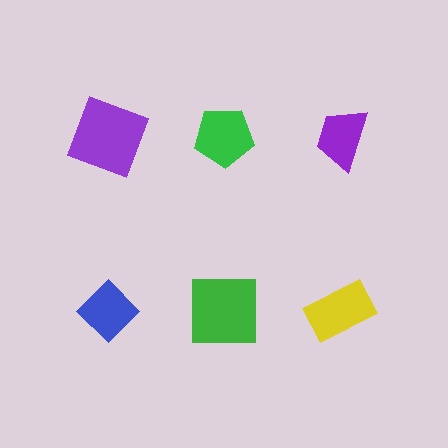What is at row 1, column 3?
A purple trapezoid.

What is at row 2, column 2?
A green square.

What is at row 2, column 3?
A yellow rectangle.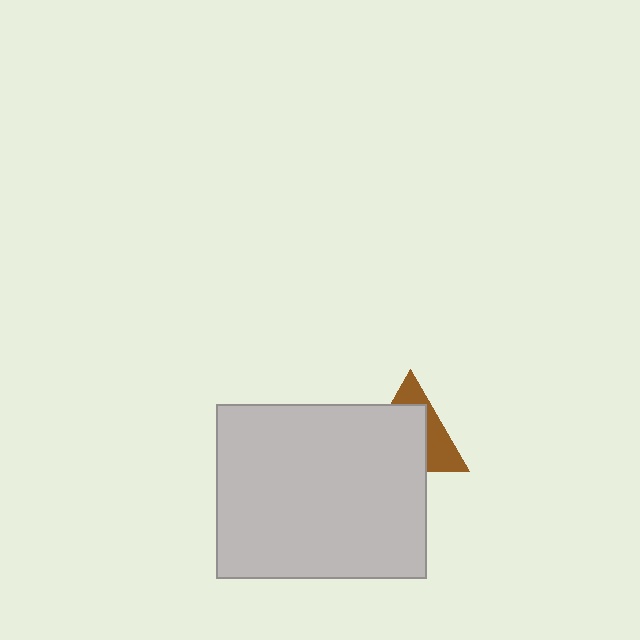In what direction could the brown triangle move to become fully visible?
The brown triangle could move toward the upper-right. That would shift it out from behind the light gray rectangle entirely.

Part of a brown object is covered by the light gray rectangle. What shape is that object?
It is a triangle.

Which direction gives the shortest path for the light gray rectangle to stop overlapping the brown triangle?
Moving toward the lower-left gives the shortest separation.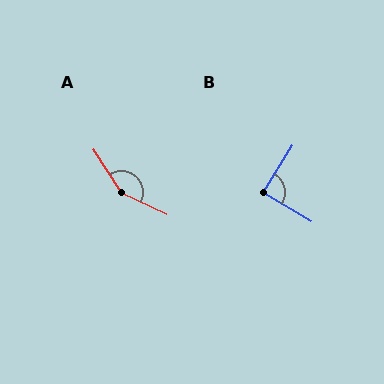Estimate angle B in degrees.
Approximately 89 degrees.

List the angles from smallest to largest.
B (89°), A (148°).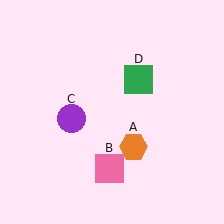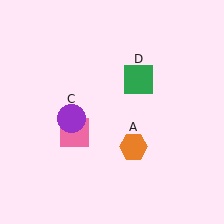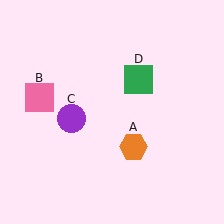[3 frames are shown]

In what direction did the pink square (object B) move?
The pink square (object B) moved up and to the left.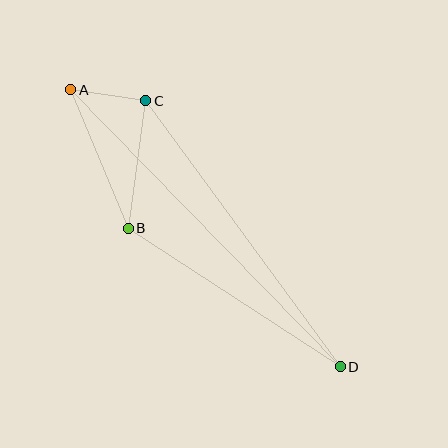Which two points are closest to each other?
Points A and C are closest to each other.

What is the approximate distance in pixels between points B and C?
The distance between B and C is approximately 128 pixels.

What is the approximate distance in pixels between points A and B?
The distance between A and B is approximately 150 pixels.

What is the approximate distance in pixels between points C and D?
The distance between C and D is approximately 329 pixels.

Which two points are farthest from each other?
Points A and D are farthest from each other.